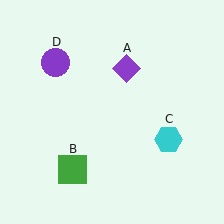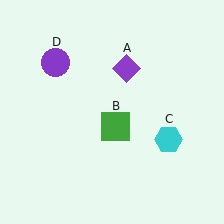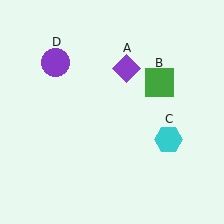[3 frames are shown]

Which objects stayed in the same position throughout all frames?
Purple diamond (object A) and cyan hexagon (object C) and purple circle (object D) remained stationary.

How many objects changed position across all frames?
1 object changed position: green square (object B).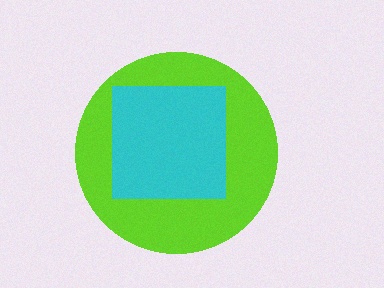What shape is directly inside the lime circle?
The cyan square.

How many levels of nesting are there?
2.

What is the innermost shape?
The cyan square.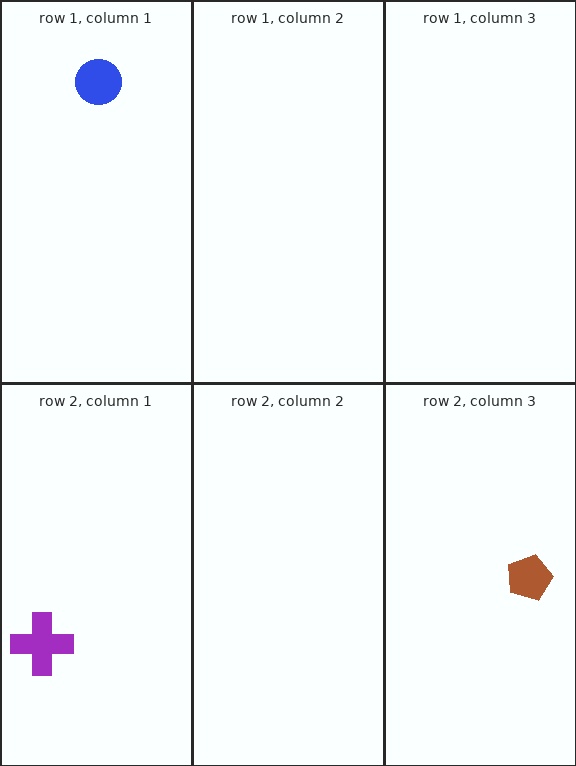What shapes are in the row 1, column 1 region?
The blue circle.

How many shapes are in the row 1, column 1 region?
1.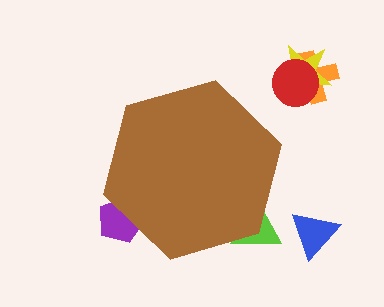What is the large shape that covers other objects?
A brown hexagon.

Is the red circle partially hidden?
No, the red circle is fully visible.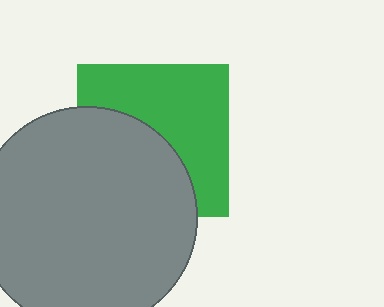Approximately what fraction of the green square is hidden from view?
Roughly 46% of the green square is hidden behind the gray circle.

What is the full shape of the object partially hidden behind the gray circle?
The partially hidden object is a green square.